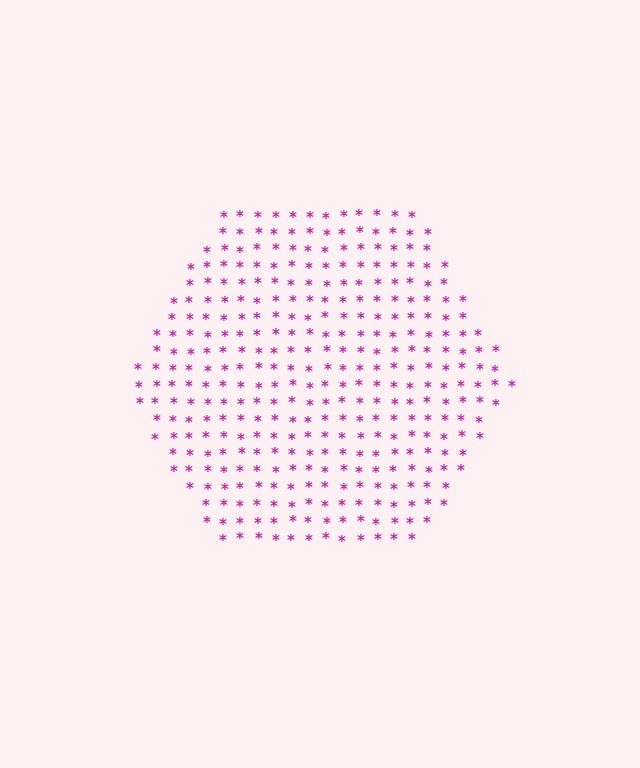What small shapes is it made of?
It is made of small asterisks.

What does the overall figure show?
The overall figure shows a hexagon.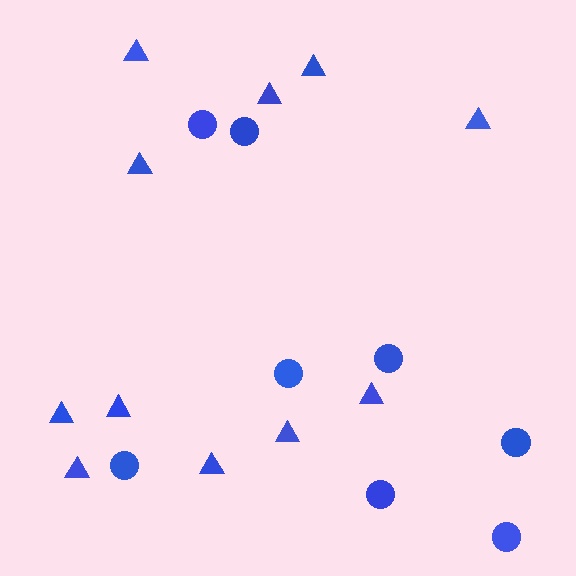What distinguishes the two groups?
There are 2 groups: one group of circles (8) and one group of triangles (11).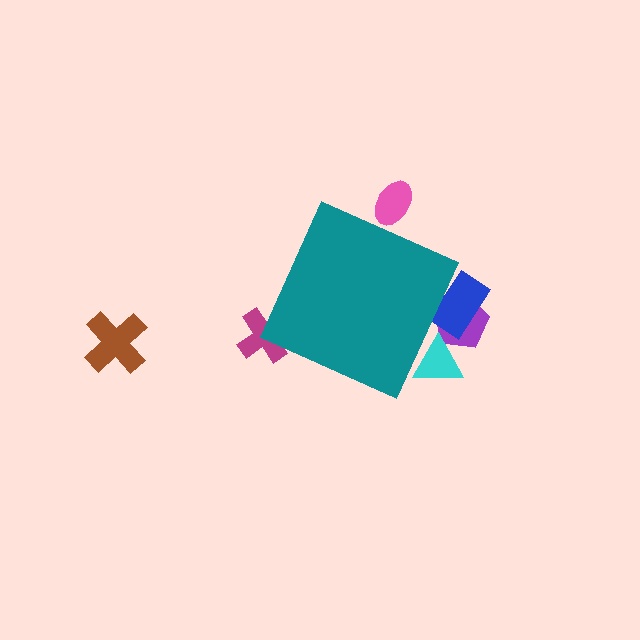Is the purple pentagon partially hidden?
Yes, the purple pentagon is partially hidden behind the teal diamond.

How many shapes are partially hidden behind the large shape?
5 shapes are partially hidden.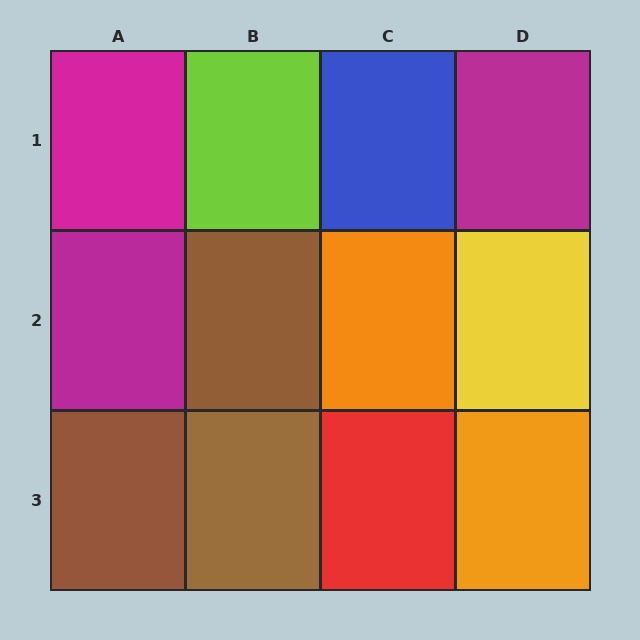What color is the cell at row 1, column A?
Magenta.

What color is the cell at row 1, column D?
Magenta.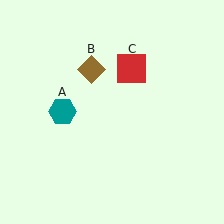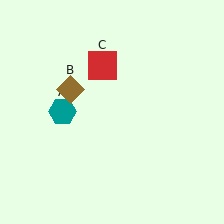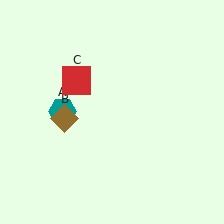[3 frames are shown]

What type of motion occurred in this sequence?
The brown diamond (object B), red square (object C) rotated counterclockwise around the center of the scene.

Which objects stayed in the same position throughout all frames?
Teal hexagon (object A) remained stationary.